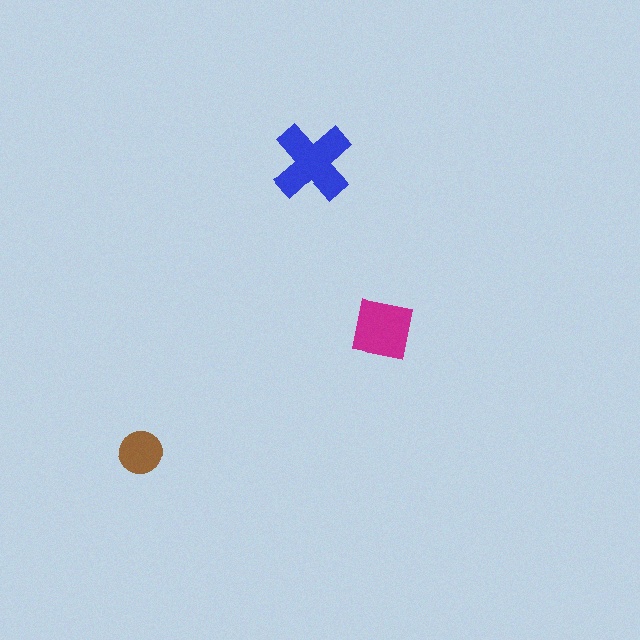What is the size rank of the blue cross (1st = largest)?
1st.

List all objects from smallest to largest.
The brown circle, the magenta square, the blue cross.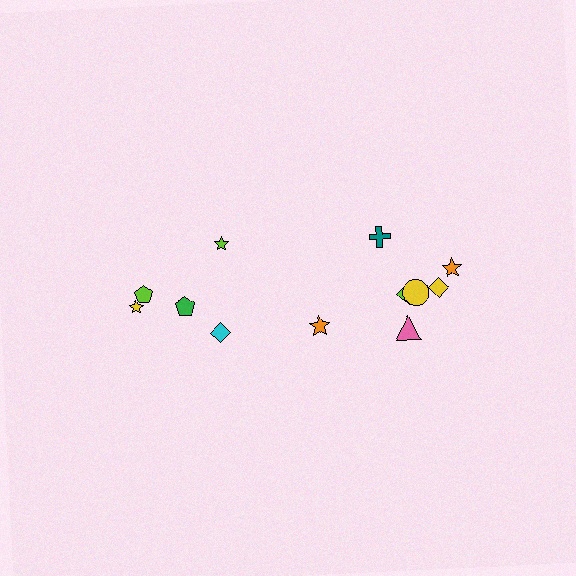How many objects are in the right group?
There are 7 objects.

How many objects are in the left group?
There are 5 objects.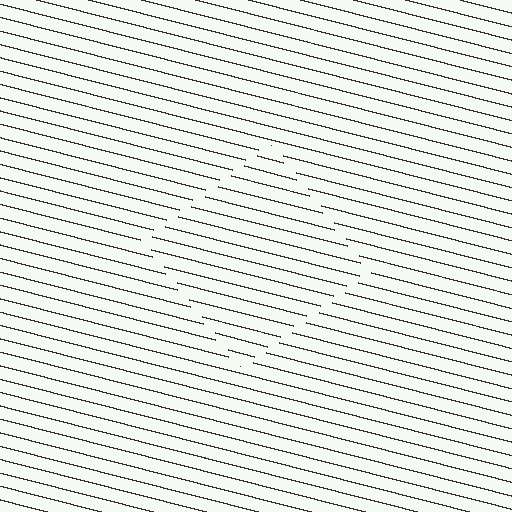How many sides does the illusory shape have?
4 sides — the line-ends trace a square.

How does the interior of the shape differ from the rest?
The interior of the shape contains the same grating, shifted by half a period — the contour is defined by the phase discontinuity where line-ends from the inner and outer gratings abut.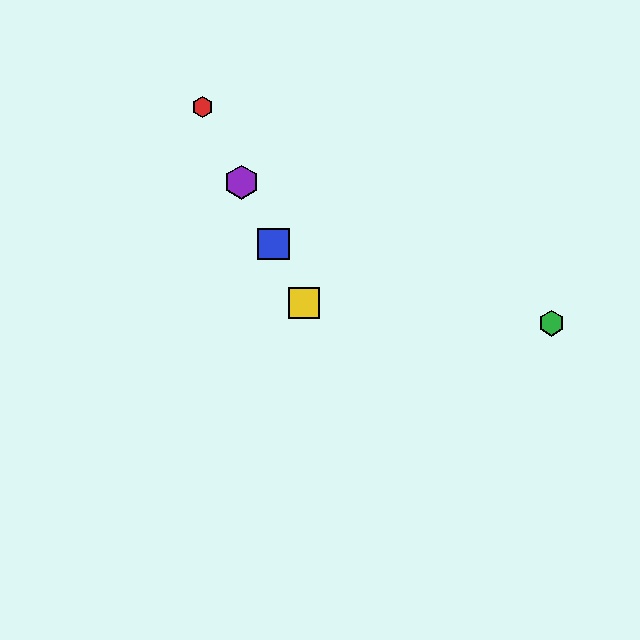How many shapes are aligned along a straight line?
4 shapes (the red hexagon, the blue square, the yellow square, the purple hexagon) are aligned along a straight line.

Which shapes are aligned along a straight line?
The red hexagon, the blue square, the yellow square, the purple hexagon are aligned along a straight line.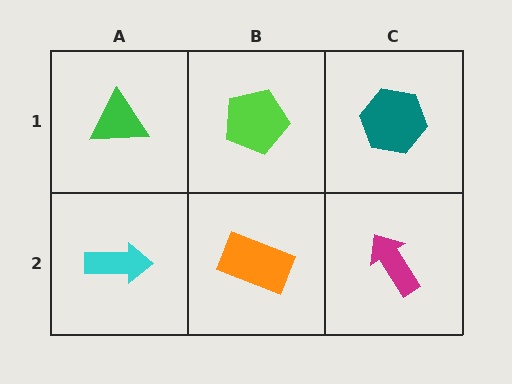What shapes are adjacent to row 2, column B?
A lime pentagon (row 1, column B), a cyan arrow (row 2, column A), a magenta arrow (row 2, column C).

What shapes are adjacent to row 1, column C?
A magenta arrow (row 2, column C), a lime pentagon (row 1, column B).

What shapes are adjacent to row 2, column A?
A green triangle (row 1, column A), an orange rectangle (row 2, column B).